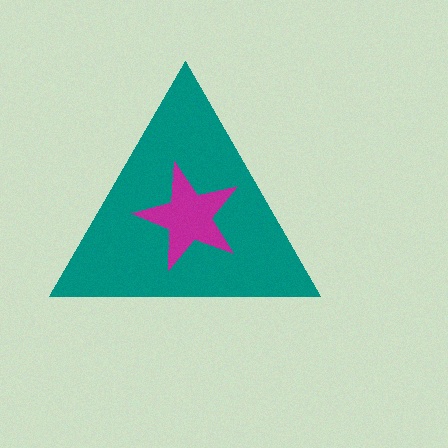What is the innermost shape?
The magenta star.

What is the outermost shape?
The teal triangle.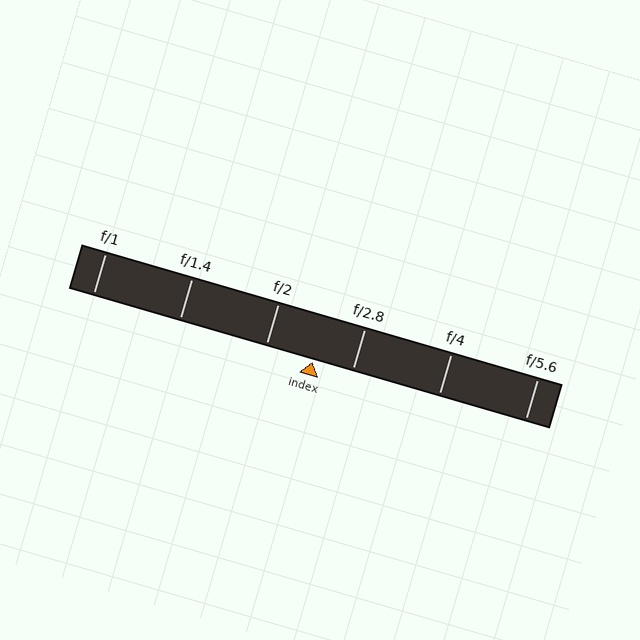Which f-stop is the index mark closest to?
The index mark is closest to f/2.8.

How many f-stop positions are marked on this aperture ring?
There are 6 f-stop positions marked.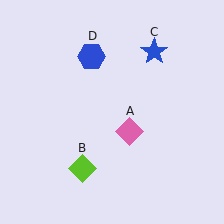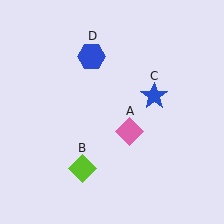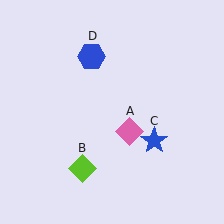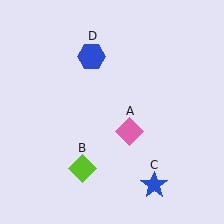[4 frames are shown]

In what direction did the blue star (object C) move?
The blue star (object C) moved down.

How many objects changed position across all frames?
1 object changed position: blue star (object C).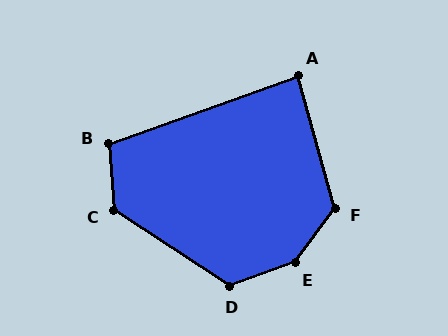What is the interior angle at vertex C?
Approximately 128 degrees (obtuse).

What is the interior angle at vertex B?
Approximately 105 degrees (obtuse).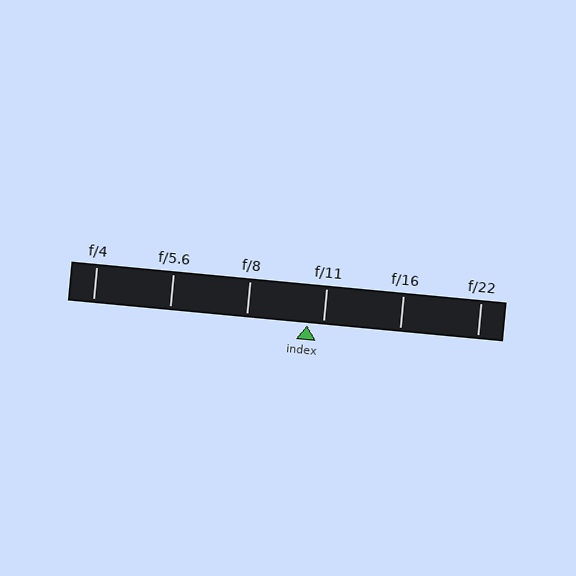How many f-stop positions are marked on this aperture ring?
There are 6 f-stop positions marked.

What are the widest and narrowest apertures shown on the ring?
The widest aperture shown is f/4 and the narrowest is f/22.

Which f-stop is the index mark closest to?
The index mark is closest to f/11.